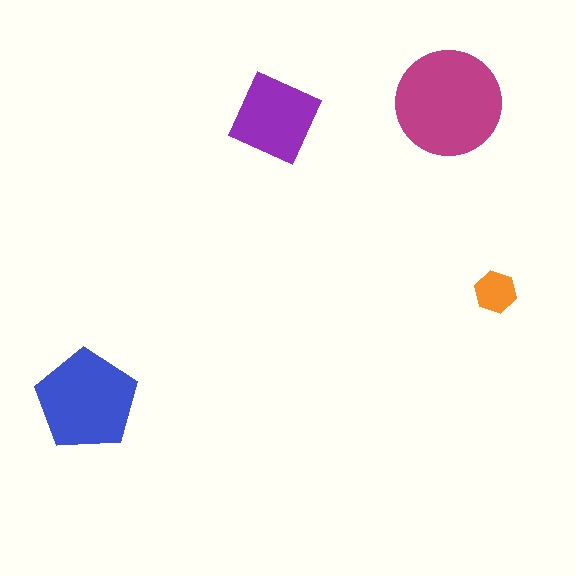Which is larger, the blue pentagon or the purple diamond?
The blue pentagon.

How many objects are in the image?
There are 4 objects in the image.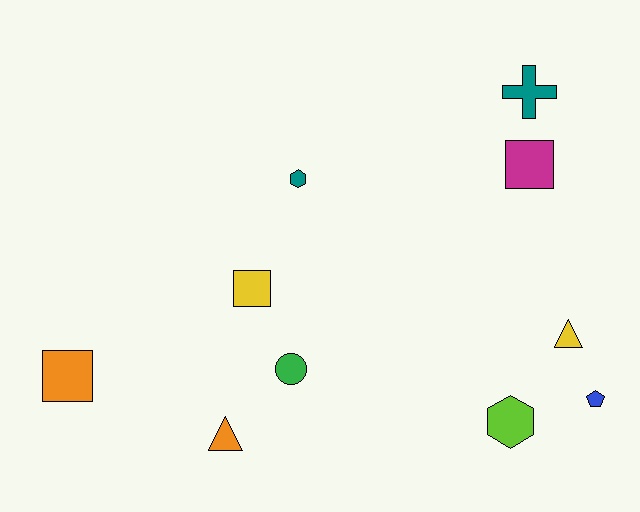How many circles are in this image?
There is 1 circle.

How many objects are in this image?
There are 10 objects.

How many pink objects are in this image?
There are no pink objects.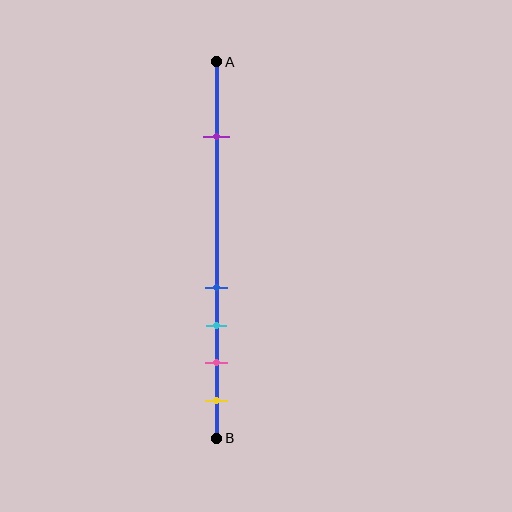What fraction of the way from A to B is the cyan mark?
The cyan mark is approximately 70% (0.7) of the way from A to B.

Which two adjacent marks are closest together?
The blue and cyan marks are the closest adjacent pair.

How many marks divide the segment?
There are 5 marks dividing the segment.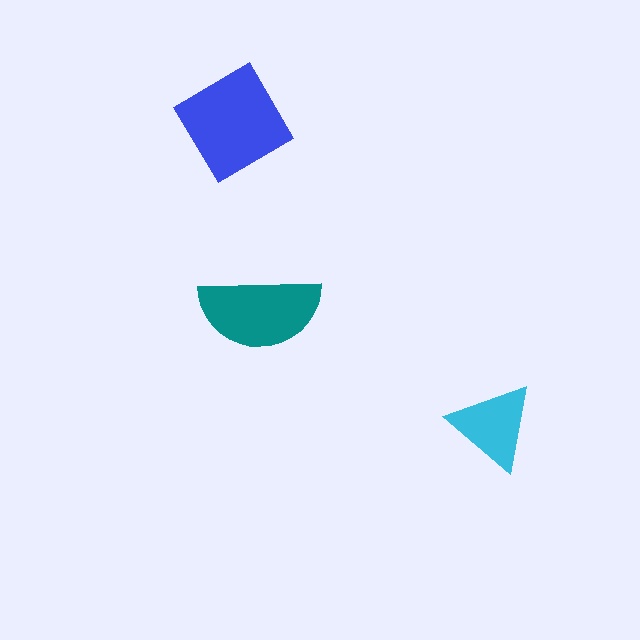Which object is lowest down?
The cyan triangle is bottommost.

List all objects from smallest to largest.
The cyan triangle, the teal semicircle, the blue diamond.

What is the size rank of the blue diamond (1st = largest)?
1st.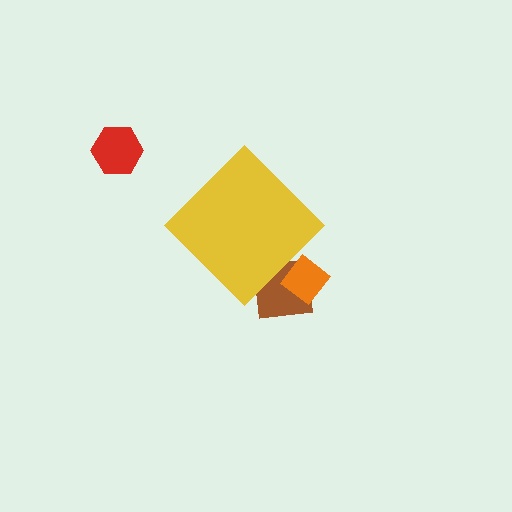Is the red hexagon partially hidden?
No, the red hexagon is fully visible.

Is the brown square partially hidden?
Yes, the brown square is partially hidden behind the yellow diamond.